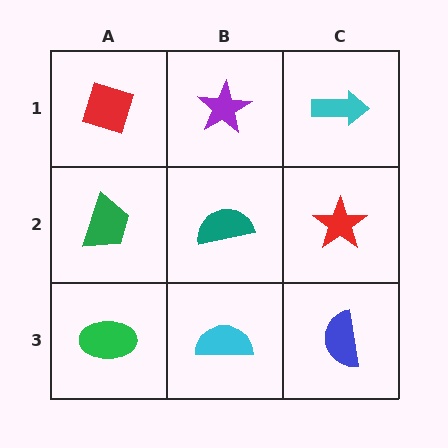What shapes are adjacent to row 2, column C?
A cyan arrow (row 1, column C), a blue semicircle (row 3, column C), a teal semicircle (row 2, column B).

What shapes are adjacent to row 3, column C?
A red star (row 2, column C), a cyan semicircle (row 3, column B).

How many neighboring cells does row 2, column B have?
4.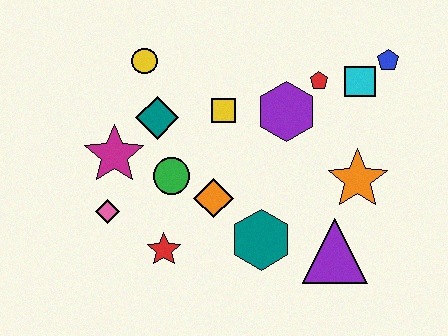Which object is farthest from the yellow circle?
The purple triangle is farthest from the yellow circle.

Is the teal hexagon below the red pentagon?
Yes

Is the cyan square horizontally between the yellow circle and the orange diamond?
No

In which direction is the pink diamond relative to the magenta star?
The pink diamond is below the magenta star.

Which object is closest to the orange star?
The purple triangle is closest to the orange star.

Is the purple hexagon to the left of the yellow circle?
No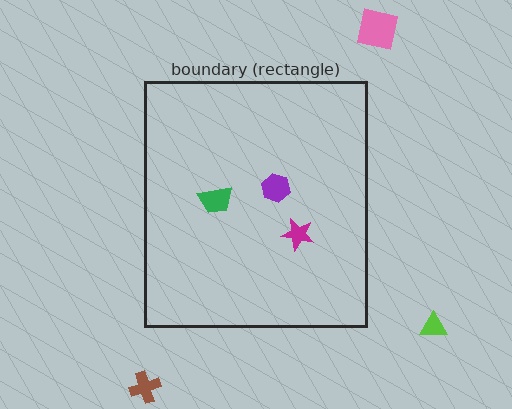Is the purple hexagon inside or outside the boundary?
Inside.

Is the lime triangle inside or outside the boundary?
Outside.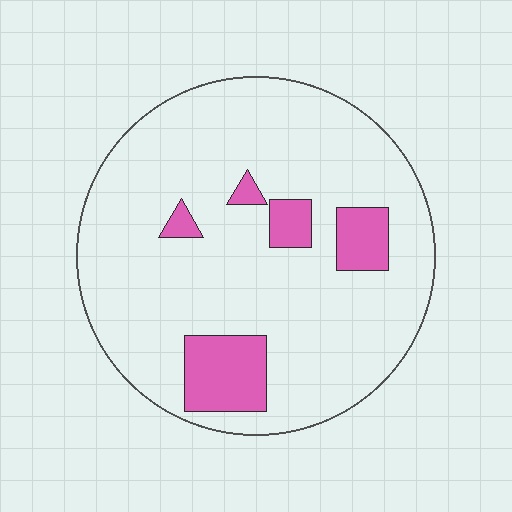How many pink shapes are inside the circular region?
5.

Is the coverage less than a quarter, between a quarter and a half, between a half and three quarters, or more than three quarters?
Less than a quarter.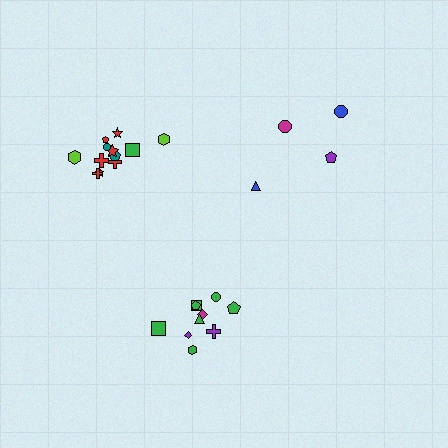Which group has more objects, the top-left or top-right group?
The top-left group.